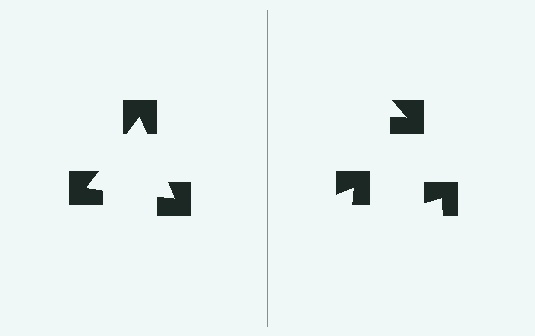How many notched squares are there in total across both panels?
6 — 3 on each side.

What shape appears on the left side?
An illusory triangle.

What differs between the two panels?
The notched squares are positioned identically on both sides; only the wedge orientations differ. On the left they align to a triangle; on the right they are misaligned.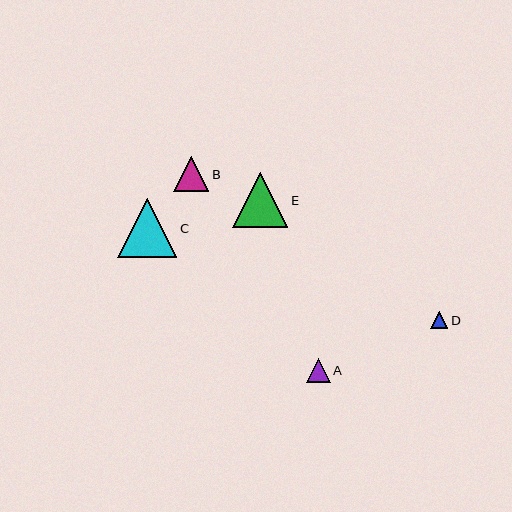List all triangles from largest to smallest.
From largest to smallest: C, E, B, A, D.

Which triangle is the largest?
Triangle C is the largest with a size of approximately 59 pixels.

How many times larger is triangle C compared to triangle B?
Triangle C is approximately 1.7 times the size of triangle B.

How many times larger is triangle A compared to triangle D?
Triangle A is approximately 1.4 times the size of triangle D.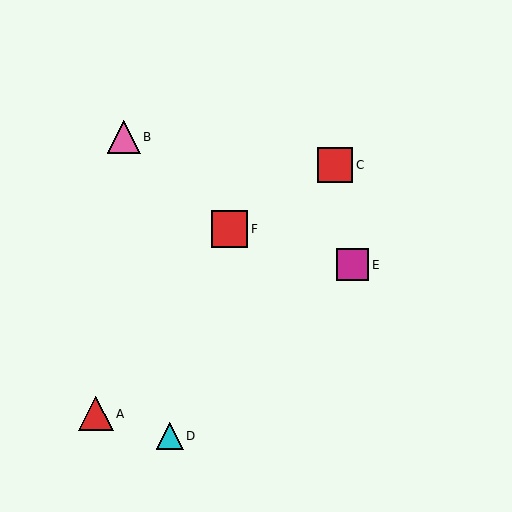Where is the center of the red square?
The center of the red square is at (335, 165).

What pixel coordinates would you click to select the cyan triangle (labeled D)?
Click at (170, 436) to select the cyan triangle D.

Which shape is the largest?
The red square (labeled F) is the largest.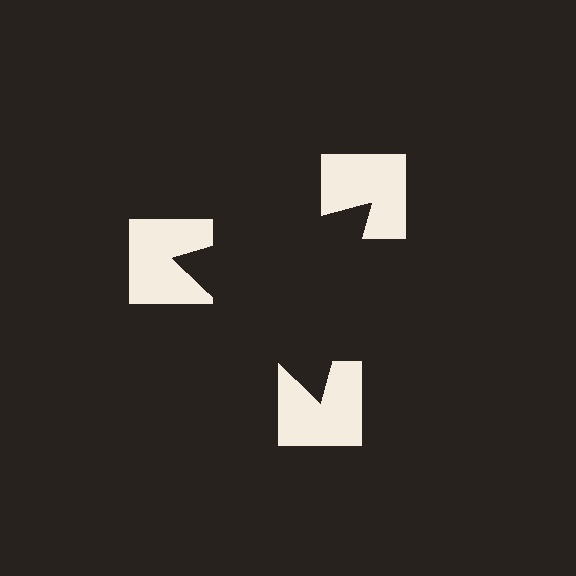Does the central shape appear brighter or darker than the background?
It typically appears slightly darker than the background, even though no actual brightness change is drawn.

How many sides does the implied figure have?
3 sides.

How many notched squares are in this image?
There are 3 — one at each vertex of the illusory triangle.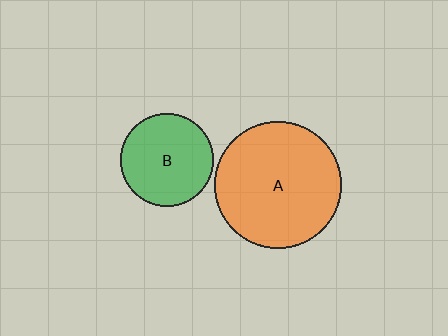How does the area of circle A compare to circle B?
Approximately 1.9 times.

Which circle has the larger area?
Circle A (orange).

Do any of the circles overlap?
No, none of the circles overlap.